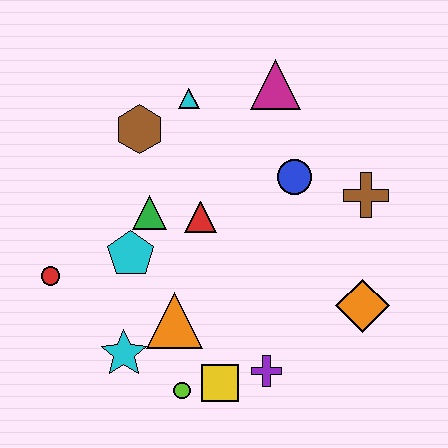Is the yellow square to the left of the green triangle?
No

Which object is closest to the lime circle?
The yellow square is closest to the lime circle.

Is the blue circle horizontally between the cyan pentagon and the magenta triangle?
No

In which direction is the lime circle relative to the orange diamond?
The lime circle is to the left of the orange diamond.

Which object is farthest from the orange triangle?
The magenta triangle is farthest from the orange triangle.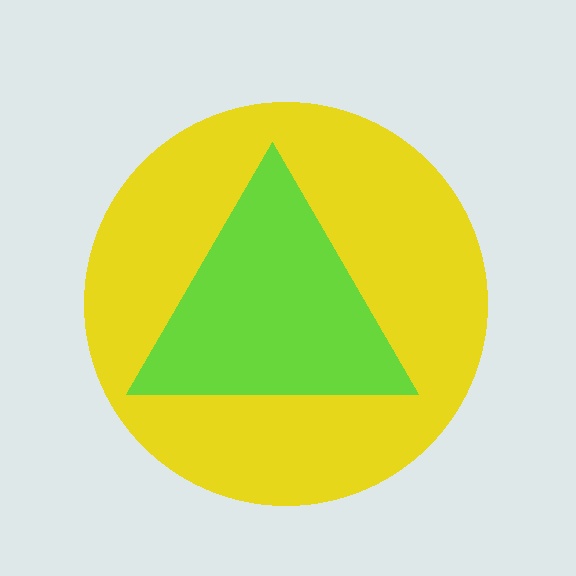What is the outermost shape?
The yellow circle.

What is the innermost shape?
The lime triangle.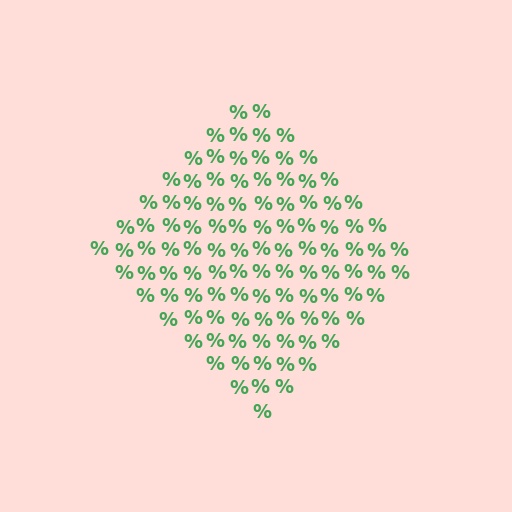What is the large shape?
The large shape is a diamond.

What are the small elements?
The small elements are percent signs.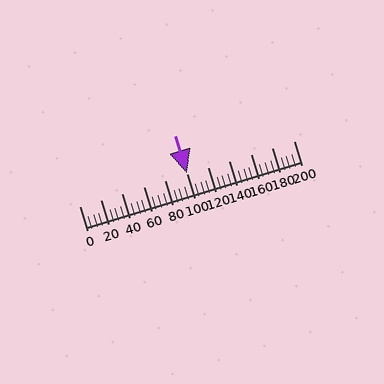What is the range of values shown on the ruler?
The ruler shows values from 0 to 200.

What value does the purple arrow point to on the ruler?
The purple arrow points to approximately 100.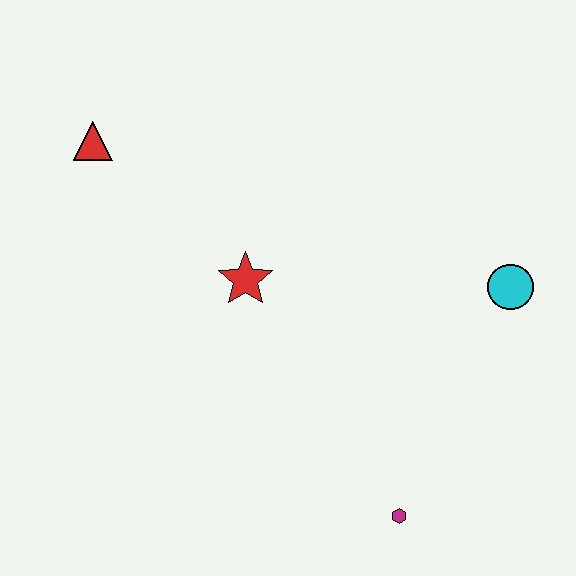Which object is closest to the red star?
The red triangle is closest to the red star.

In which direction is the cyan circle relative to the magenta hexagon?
The cyan circle is above the magenta hexagon.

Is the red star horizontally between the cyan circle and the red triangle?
Yes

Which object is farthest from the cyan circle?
The red triangle is farthest from the cyan circle.